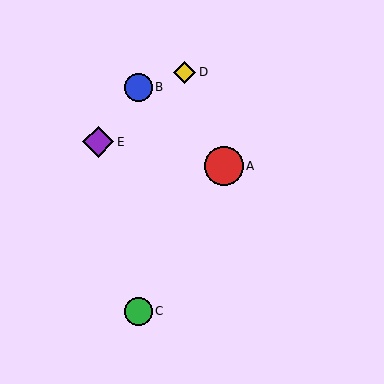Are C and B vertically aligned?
Yes, both are at x≈138.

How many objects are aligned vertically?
2 objects (B, C) are aligned vertically.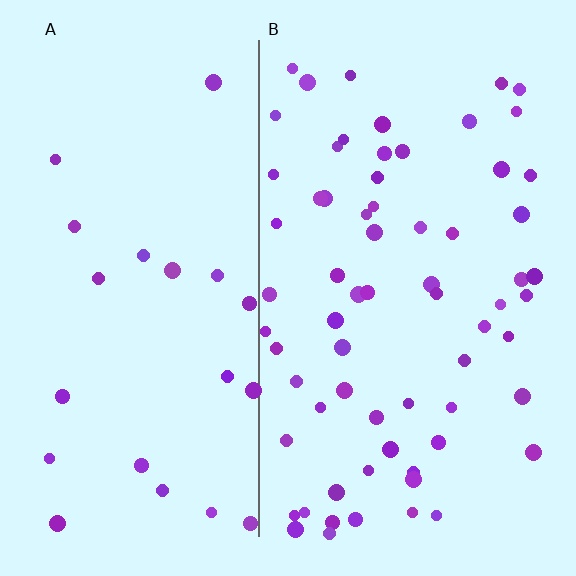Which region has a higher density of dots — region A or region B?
B (the right).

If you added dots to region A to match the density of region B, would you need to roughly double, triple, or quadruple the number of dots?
Approximately triple.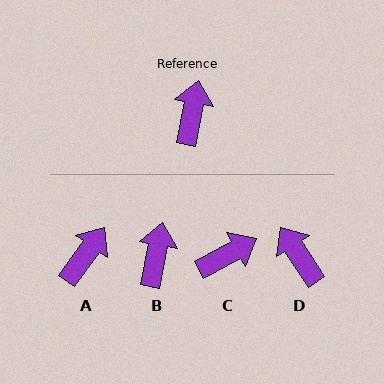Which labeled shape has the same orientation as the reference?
B.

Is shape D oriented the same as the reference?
No, it is off by about 44 degrees.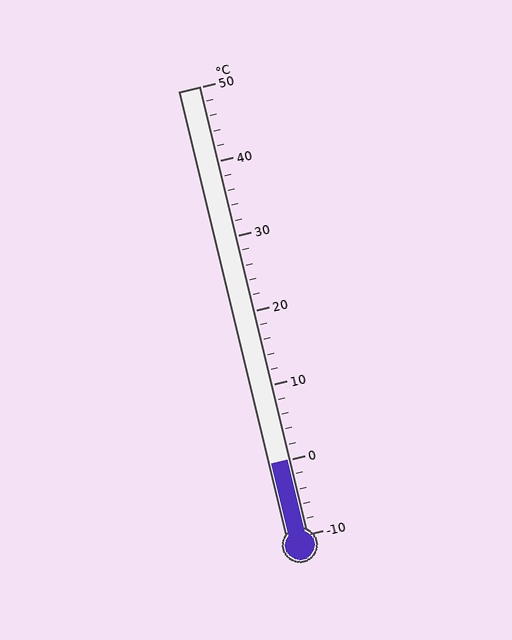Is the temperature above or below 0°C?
The temperature is at 0°C.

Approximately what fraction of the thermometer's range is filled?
The thermometer is filled to approximately 15% of its range.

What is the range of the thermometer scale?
The thermometer scale ranges from -10°C to 50°C.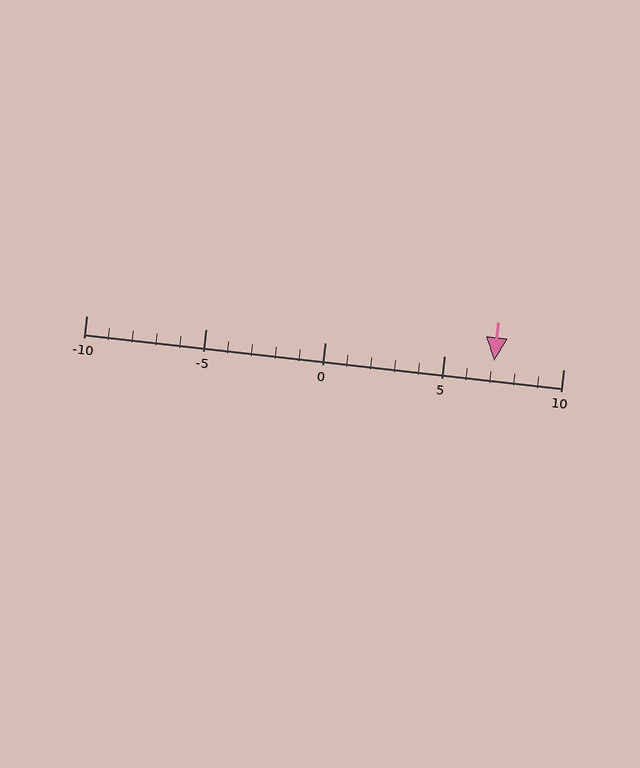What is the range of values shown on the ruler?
The ruler shows values from -10 to 10.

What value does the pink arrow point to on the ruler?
The pink arrow points to approximately 7.